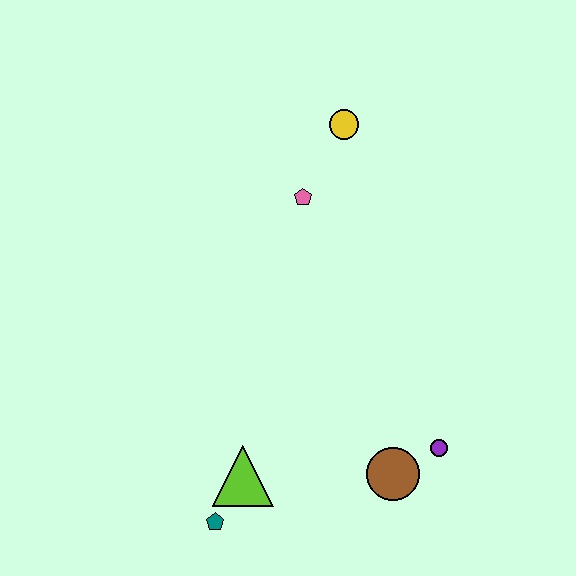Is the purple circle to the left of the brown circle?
No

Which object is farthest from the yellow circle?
The teal pentagon is farthest from the yellow circle.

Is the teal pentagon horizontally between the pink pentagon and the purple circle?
No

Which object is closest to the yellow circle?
The pink pentagon is closest to the yellow circle.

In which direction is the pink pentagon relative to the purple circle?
The pink pentagon is above the purple circle.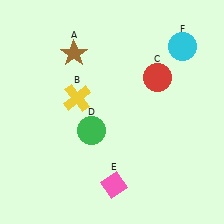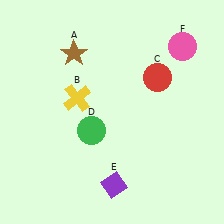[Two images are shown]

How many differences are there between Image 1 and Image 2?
There are 2 differences between the two images.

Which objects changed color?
E changed from pink to purple. F changed from cyan to pink.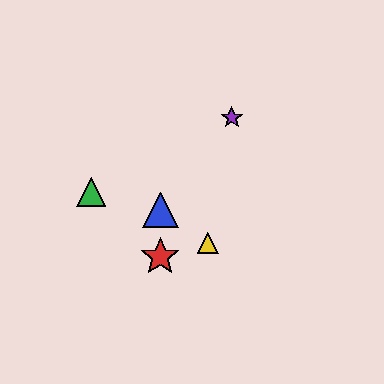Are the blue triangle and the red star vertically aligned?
Yes, both are at x≈160.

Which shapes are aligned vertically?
The red star, the blue triangle are aligned vertically.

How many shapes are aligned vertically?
2 shapes (the red star, the blue triangle) are aligned vertically.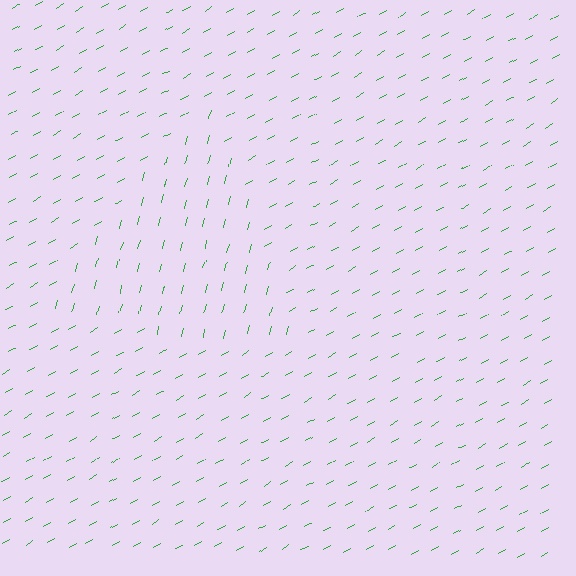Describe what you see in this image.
The image is filled with small green line segments. A triangle region in the image has lines oriented differently from the surrounding lines, creating a visible texture boundary.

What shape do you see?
I see a triangle.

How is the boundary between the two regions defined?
The boundary is defined purely by a change in line orientation (approximately 45 degrees difference). All lines are the same color and thickness.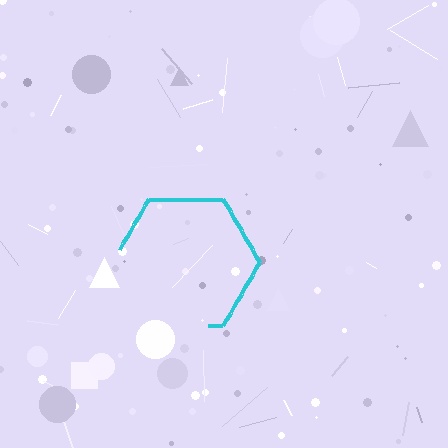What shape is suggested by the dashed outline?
The dashed outline suggests a hexagon.